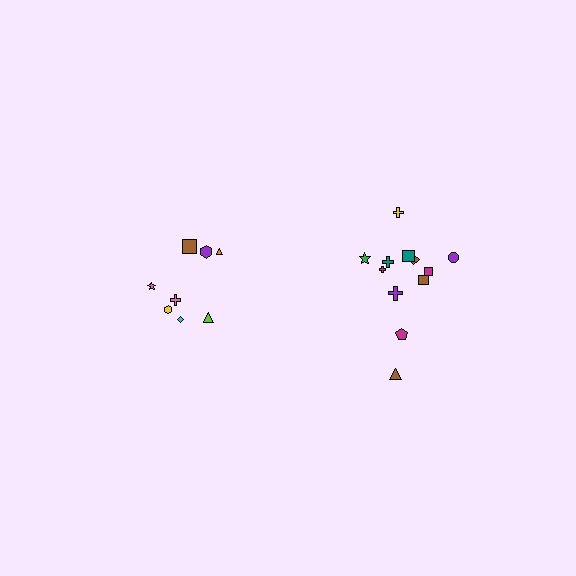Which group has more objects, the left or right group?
The right group.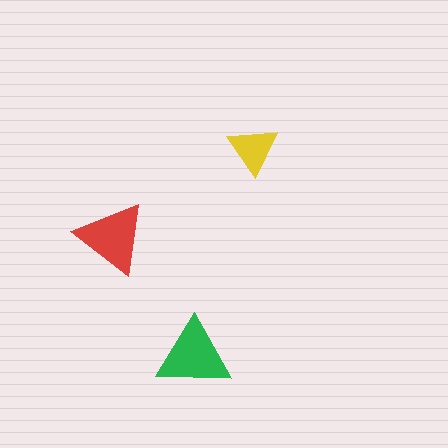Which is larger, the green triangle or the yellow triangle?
The green one.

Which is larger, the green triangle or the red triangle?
The green one.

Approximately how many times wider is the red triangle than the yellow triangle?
About 1.5 times wider.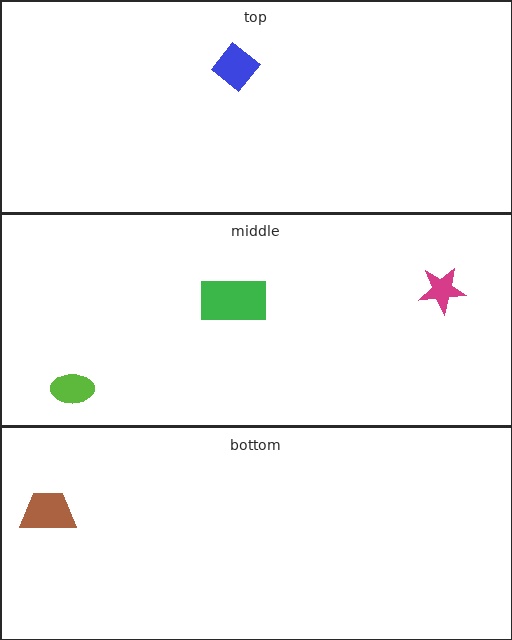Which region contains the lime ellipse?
The middle region.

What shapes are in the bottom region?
The brown trapezoid.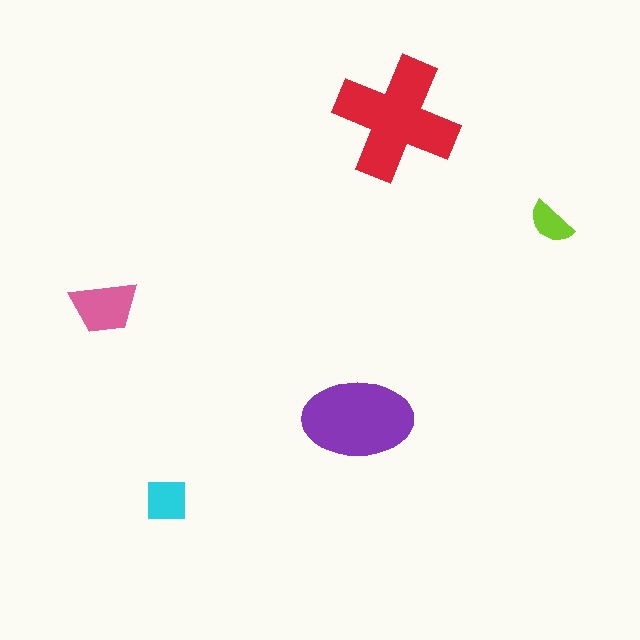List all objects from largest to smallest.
The red cross, the purple ellipse, the pink trapezoid, the cyan square, the lime semicircle.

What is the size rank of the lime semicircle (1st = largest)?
5th.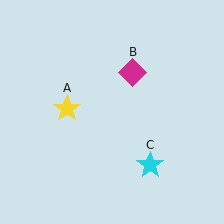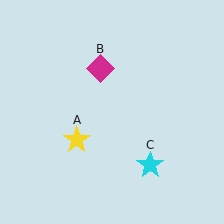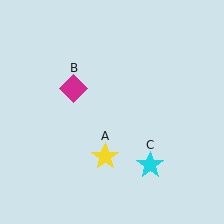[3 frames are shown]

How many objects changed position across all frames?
2 objects changed position: yellow star (object A), magenta diamond (object B).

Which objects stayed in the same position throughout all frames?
Cyan star (object C) remained stationary.